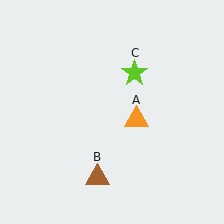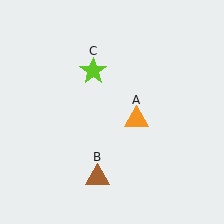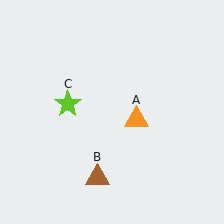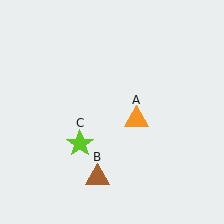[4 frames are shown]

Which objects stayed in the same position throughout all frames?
Orange triangle (object A) and brown triangle (object B) remained stationary.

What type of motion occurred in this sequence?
The lime star (object C) rotated counterclockwise around the center of the scene.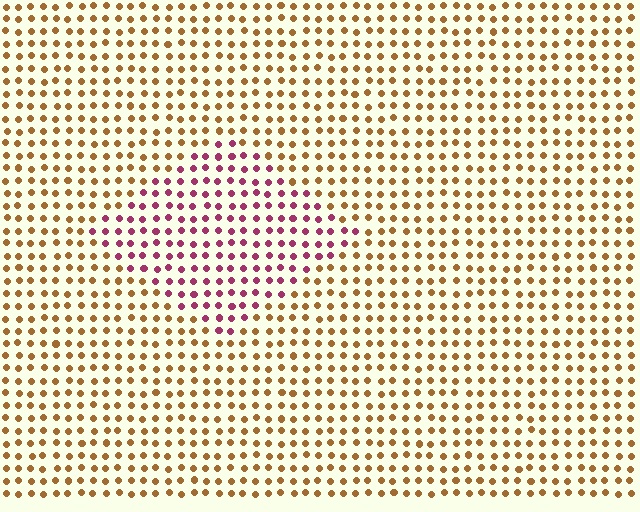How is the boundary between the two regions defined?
The boundary is defined purely by a slight shift in hue (about 61 degrees). Spacing, size, and orientation are identical on both sides.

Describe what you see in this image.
The image is filled with small brown elements in a uniform arrangement. A diamond-shaped region is visible where the elements are tinted to a slightly different hue, forming a subtle color boundary.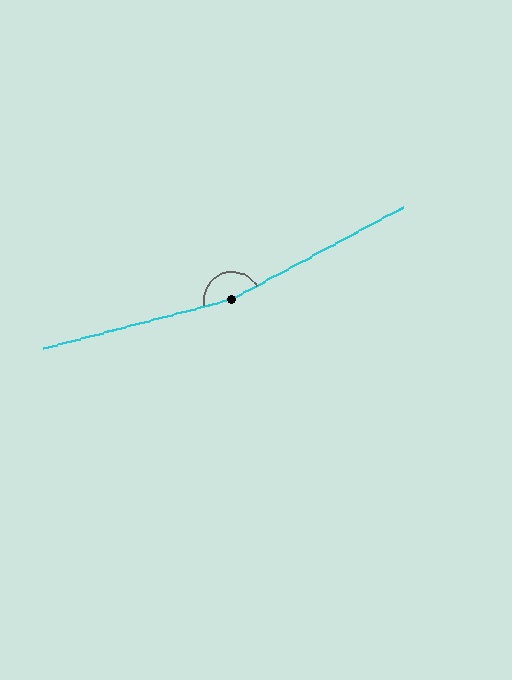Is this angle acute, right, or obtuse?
It is obtuse.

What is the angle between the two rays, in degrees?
Approximately 166 degrees.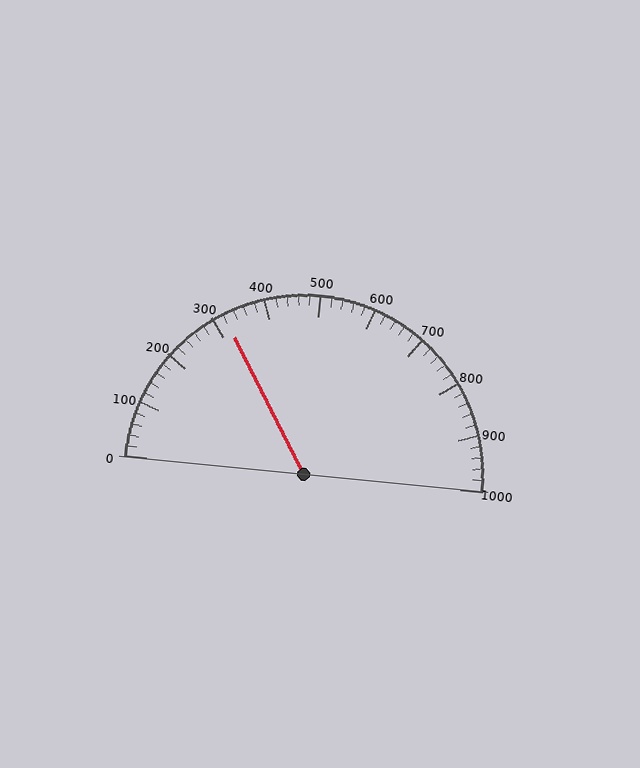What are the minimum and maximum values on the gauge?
The gauge ranges from 0 to 1000.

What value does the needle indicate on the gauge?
The needle indicates approximately 320.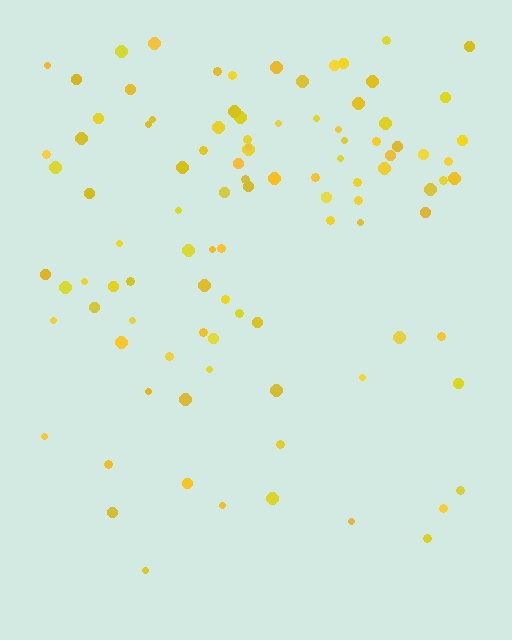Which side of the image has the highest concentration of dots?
The top.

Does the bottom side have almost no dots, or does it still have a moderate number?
Still a moderate number, just noticeably fewer than the top.